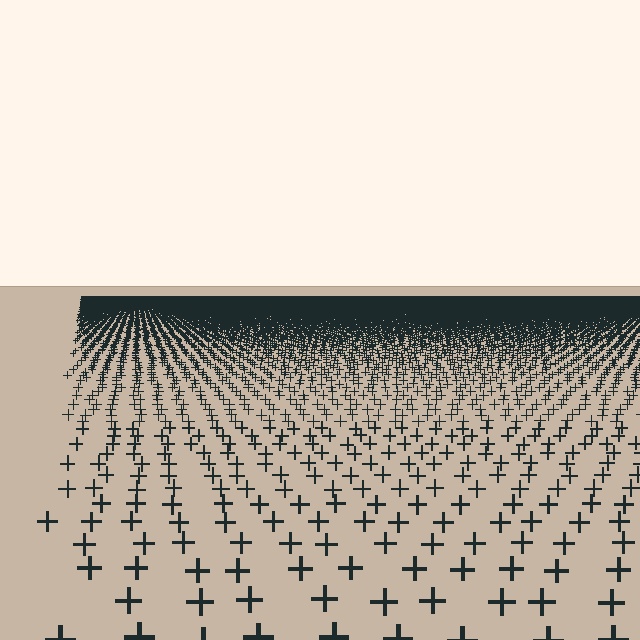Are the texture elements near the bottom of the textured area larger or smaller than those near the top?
Larger. Near the bottom, elements are closer to the viewer and appear at a bigger on-screen size.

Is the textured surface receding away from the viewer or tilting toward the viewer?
The surface is receding away from the viewer. Texture elements get smaller and denser toward the top.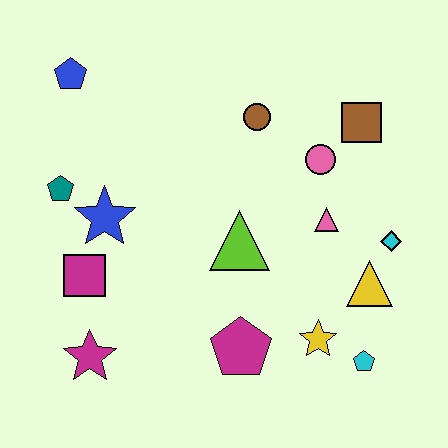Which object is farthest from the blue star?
The cyan pentagon is farthest from the blue star.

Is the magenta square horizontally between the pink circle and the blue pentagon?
Yes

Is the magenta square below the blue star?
Yes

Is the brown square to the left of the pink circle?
No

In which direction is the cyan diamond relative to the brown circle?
The cyan diamond is to the right of the brown circle.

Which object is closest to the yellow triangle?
The cyan diamond is closest to the yellow triangle.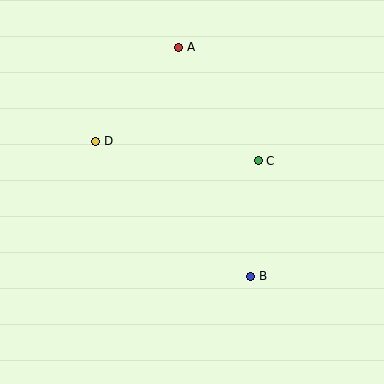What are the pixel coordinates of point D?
Point D is at (96, 141).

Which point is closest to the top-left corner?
Point D is closest to the top-left corner.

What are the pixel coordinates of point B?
Point B is at (251, 276).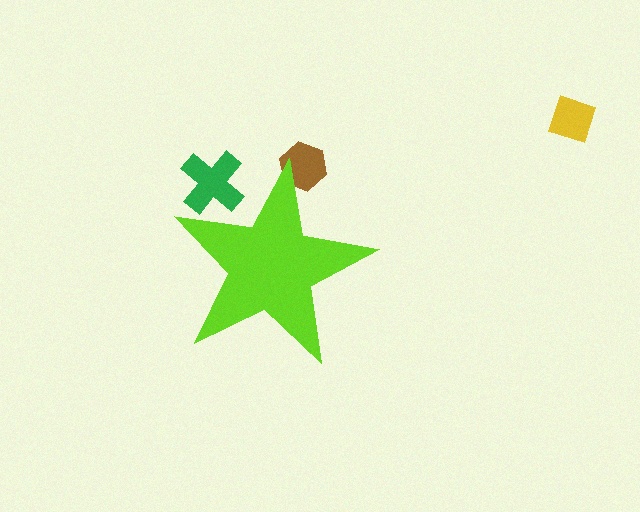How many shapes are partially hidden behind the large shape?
2 shapes are partially hidden.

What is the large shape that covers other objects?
A lime star.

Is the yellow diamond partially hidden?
No, the yellow diamond is fully visible.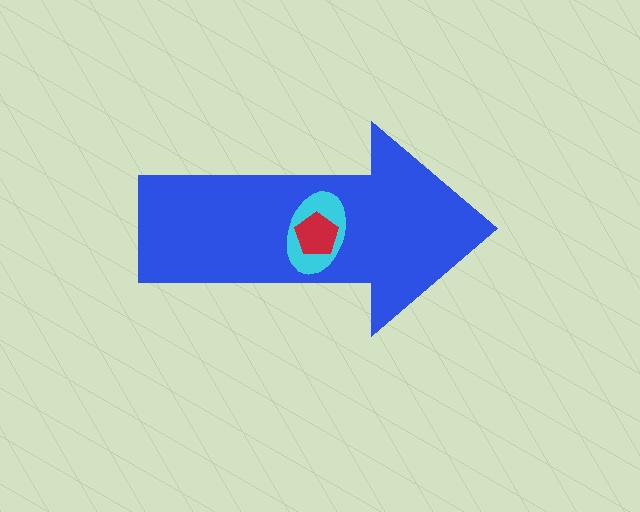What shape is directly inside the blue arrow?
The cyan ellipse.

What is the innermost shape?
The red pentagon.